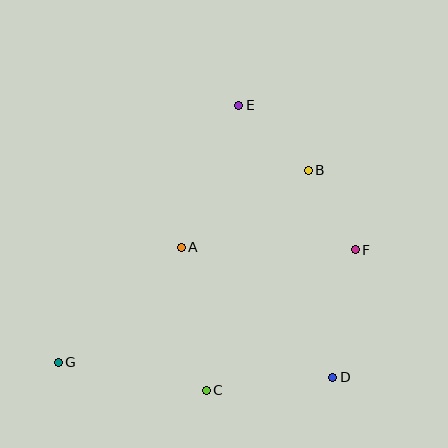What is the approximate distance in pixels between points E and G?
The distance between E and G is approximately 314 pixels.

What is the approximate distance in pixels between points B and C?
The distance between B and C is approximately 242 pixels.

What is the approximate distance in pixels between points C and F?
The distance between C and F is approximately 205 pixels.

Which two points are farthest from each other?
Points F and G are farthest from each other.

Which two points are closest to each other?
Points B and F are closest to each other.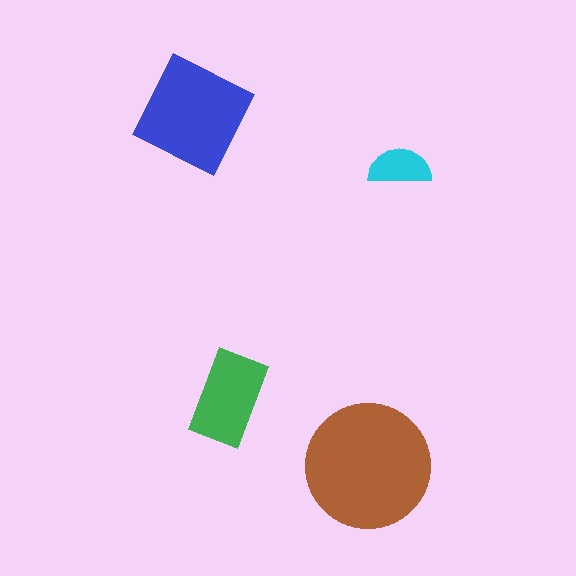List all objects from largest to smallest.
The brown circle, the blue square, the green rectangle, the cyan semicircle.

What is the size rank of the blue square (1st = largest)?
2nd.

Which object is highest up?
The blue square is topmost.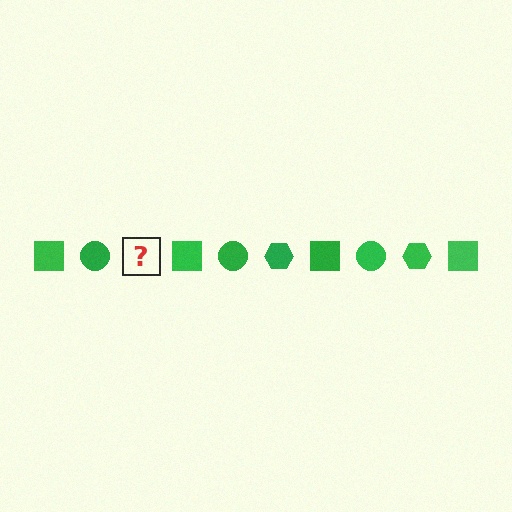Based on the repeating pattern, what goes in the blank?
The blank should be a green hexagon.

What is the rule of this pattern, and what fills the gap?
The rule is that the pattern cycles through square, circle, hexagon shapes in green. The gap should be filled with a green hexagon.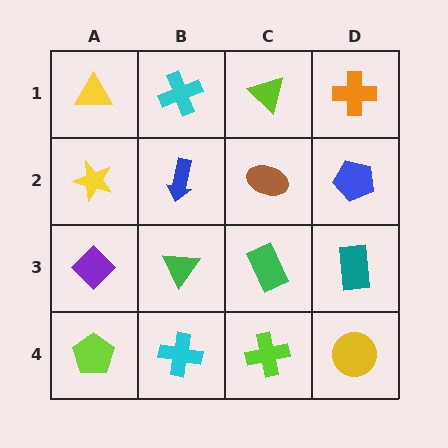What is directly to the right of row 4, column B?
A lime cross.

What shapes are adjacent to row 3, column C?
A brown ellipse (row 2, column C), a lime cross (row 4, column C), a green triangle (row 3, column B), a teal rectangle (row 3, column D).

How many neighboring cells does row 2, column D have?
3.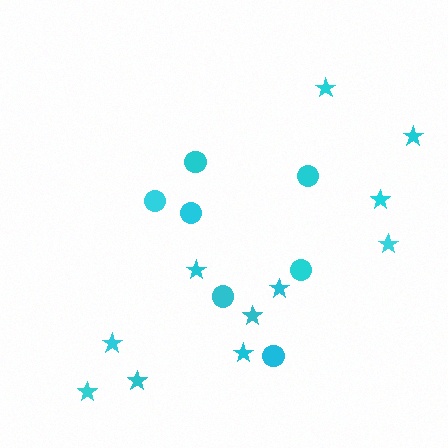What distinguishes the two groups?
There are 2 groups: one group of circles (7) and one group of stars (11).